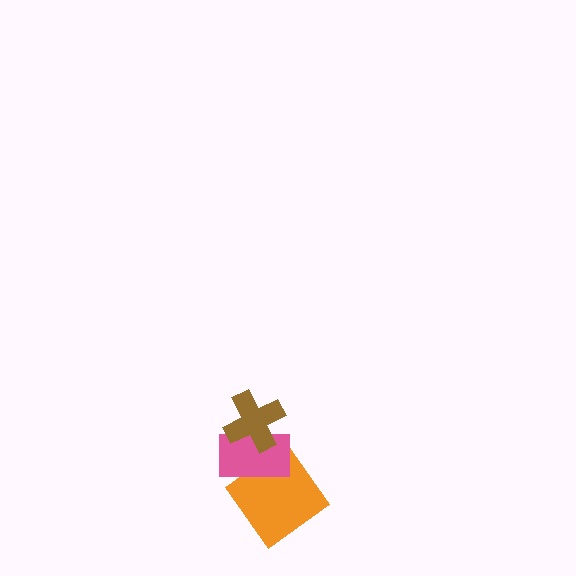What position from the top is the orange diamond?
The orange diamond is 3rd from the top.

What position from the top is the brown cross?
The brown cross is 1st from the top.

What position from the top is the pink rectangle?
The pink rectangle is 2nd from the top.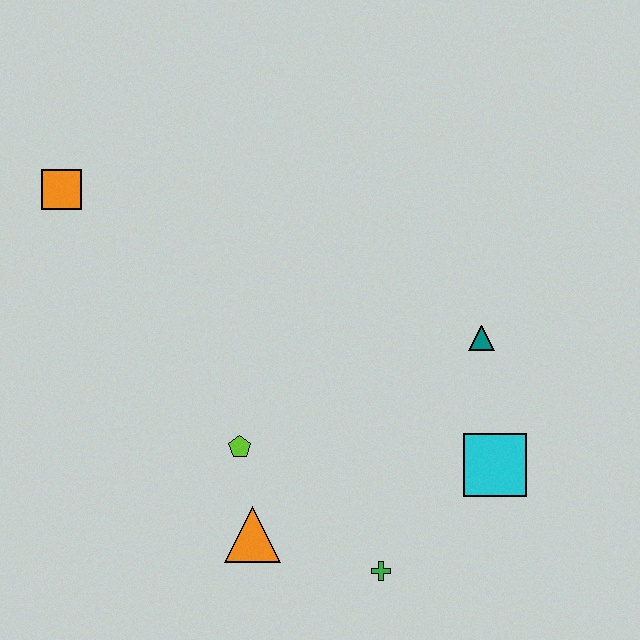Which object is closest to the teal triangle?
The cyan square is closest to the teal triangle.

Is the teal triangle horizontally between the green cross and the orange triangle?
No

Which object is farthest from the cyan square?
The orange square is farthest from the cyan square.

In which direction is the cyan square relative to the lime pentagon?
The cyan square is to the right of the lime pentagon.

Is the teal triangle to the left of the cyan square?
Yes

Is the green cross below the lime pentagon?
Yes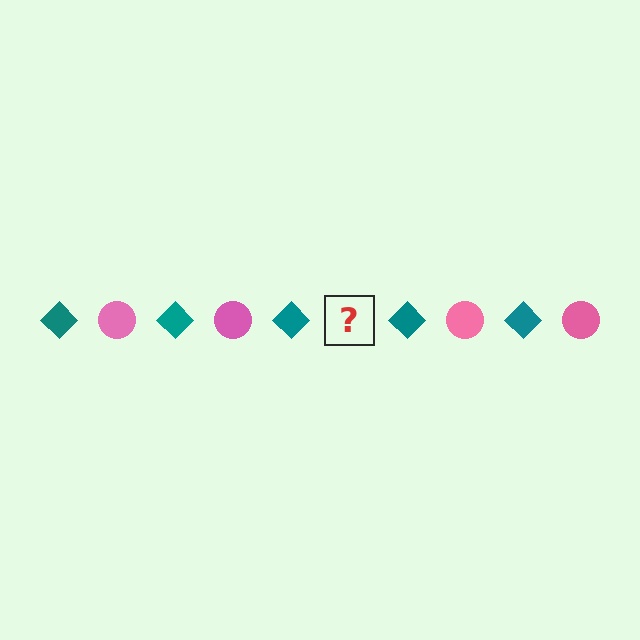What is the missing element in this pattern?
The missing element is a pink circle.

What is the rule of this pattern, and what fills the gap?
The rule is that the pattern alternates between teal diamond and pink circle. The gap should be filled with a pink circle.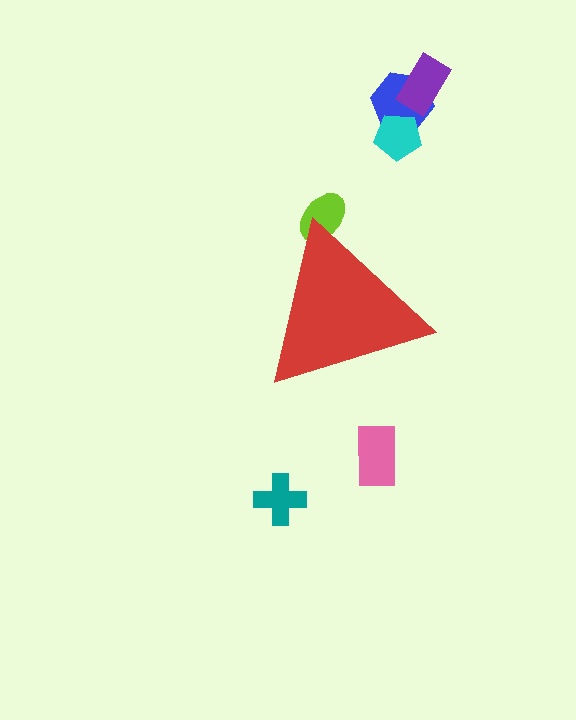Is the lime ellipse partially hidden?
Yes, the lime ellipse is partially hidden behind the red triangle.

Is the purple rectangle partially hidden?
No, the purple rectangle is fully visible.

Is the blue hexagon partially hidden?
No, the blue hexagon is fully visible.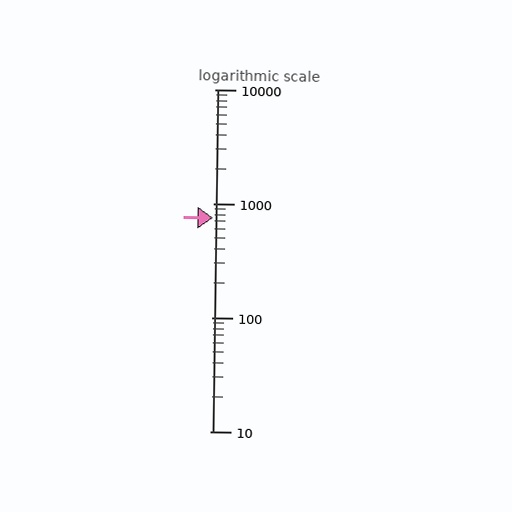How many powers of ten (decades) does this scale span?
The scale spans 3 decades, from 10 to 10000.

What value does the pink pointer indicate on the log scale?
The pointer indicates approximately 750.